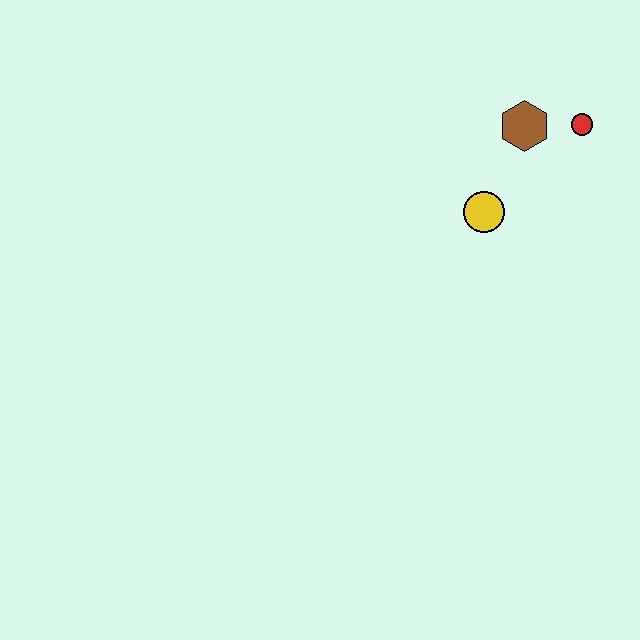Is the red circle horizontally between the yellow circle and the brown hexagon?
No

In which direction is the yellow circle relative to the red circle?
The yellow circle is to the left of the red circle.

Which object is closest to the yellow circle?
The brown hexagon is closest to the yellow circle.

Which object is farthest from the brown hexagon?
The yellow circle is farthest from the brown hexagon.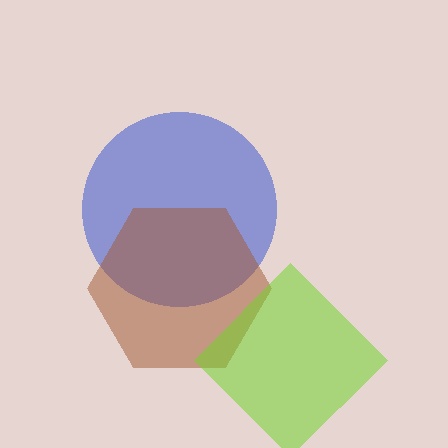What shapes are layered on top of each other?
The layered shapes are: a blue circle, a brown hexagon, a lime diamond.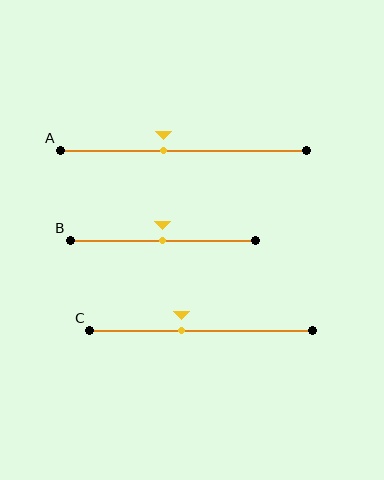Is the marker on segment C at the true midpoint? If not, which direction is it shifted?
No, the marker on segment C is shifted to the left by about 9% of the segment length.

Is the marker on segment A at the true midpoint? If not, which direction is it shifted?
No, the marker on segment A is shifted to the left by about 8% of the segment length.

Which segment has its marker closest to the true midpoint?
Segment B has its marker closest to the true midpoint.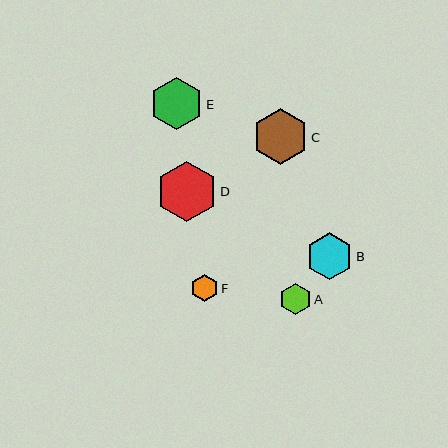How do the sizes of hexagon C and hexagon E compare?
Hexagon C and hexagon E are approximately the same size.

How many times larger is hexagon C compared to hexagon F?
Hexagon C is approximately 2.0 times the size of hexagon F.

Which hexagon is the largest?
Hexagon D is the largest with a size of approximately 60 pixels.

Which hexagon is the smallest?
Hexagon F is the smallest with a size of approximately 28 pixels.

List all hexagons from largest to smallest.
From largest to smallest: D, C, E, B, A, F.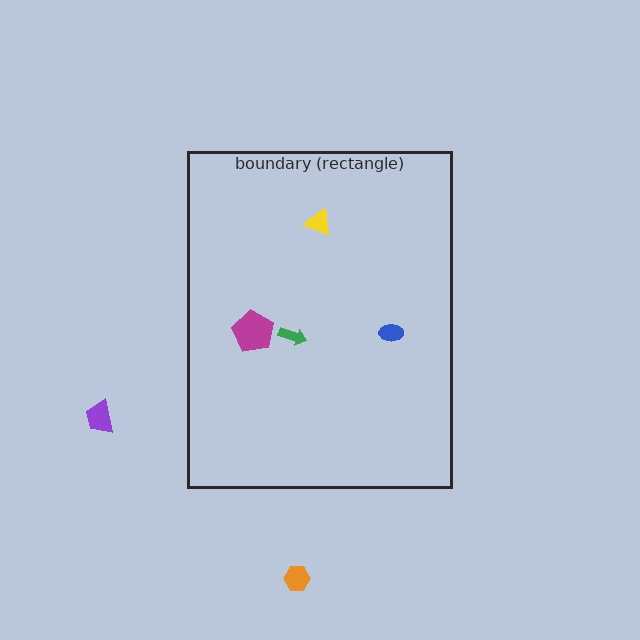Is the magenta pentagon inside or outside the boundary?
Inside.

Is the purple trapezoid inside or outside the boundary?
Outside.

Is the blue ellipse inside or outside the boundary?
Inside.